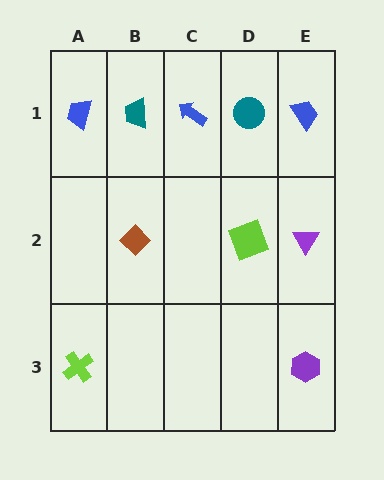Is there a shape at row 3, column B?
No, that cell is empty.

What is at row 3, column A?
A lime cross.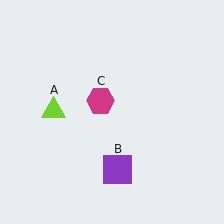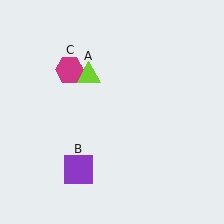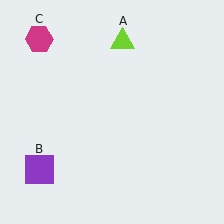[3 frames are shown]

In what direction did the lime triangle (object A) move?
The lime triangle (object A) moved up and to the right.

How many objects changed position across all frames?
3 objects changed position: lime triangle (object A), purple square (object B), magenta hexagon (object C).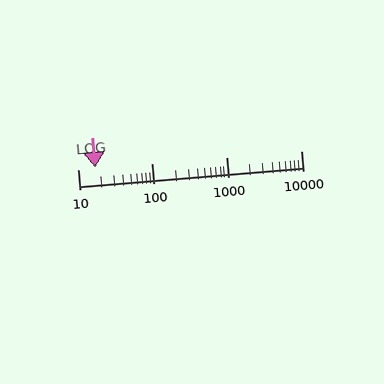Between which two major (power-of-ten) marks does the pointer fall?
The pointer is between 10 and 100.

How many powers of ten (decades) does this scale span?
The scale spans 3 decades, from 10 to 10000.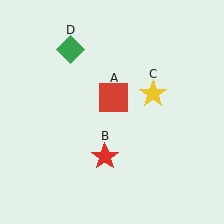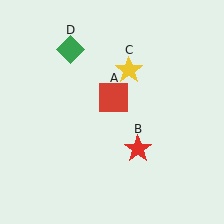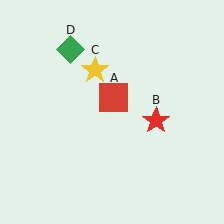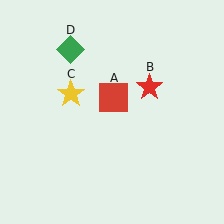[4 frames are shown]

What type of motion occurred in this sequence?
The red star (object B), yellow star (object C) rotated counterclockwise around the center of the scene.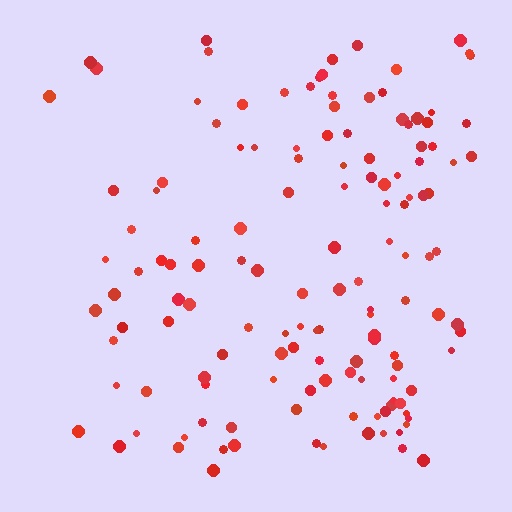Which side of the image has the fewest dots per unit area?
The left.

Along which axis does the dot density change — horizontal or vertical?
Horizontal.